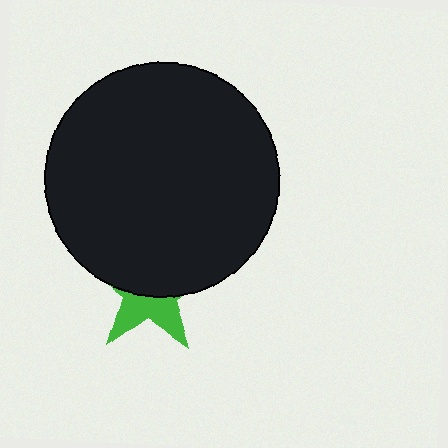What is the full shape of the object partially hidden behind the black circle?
The partially hidden object is a green star.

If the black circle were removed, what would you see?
You would see the complete green star.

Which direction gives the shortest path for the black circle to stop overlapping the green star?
Moving up gives the shortest separation.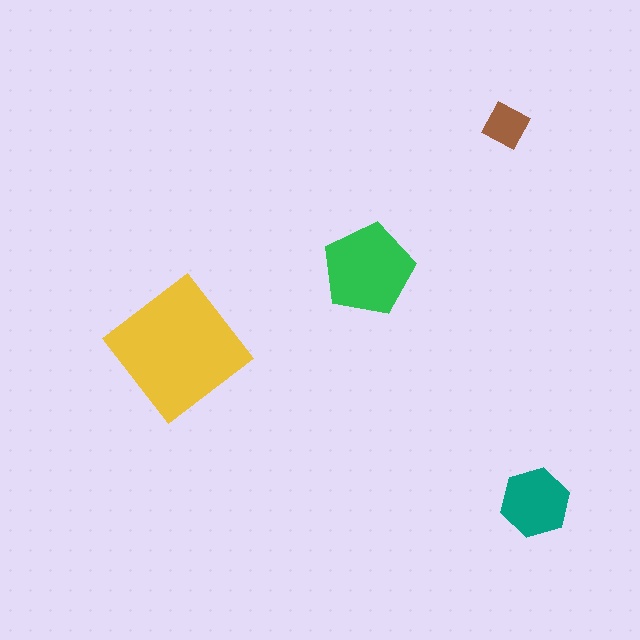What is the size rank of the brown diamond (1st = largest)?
4th.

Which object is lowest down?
The teal hexagon is bottommost.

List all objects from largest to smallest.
The yellow diamond, the green pentagon, the teal hexagon, the brown diamond.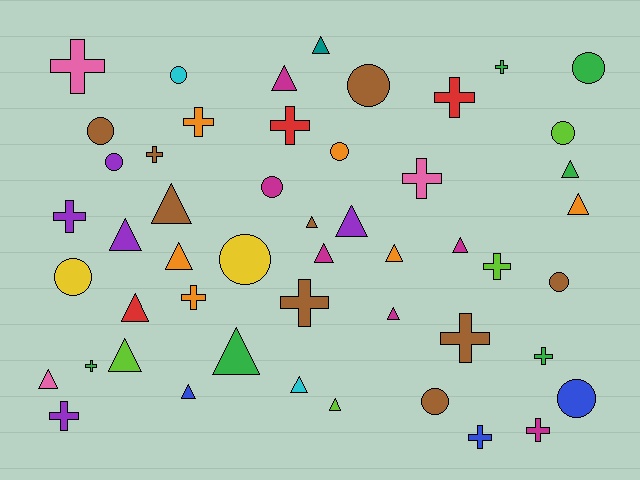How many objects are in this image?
There are 50 objects.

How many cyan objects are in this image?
There are 2 cyan objects.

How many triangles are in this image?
There are 20 triangles.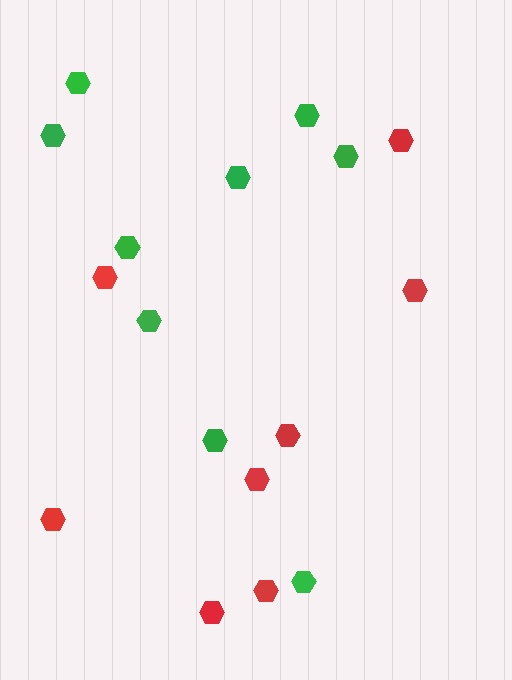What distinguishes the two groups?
There are 2 groups: one group of red hexagons (8) and one group of green hexagons (9).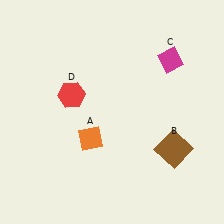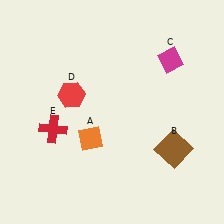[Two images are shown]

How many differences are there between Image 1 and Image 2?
There is 1 difference between the two images.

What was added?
A red cross (E) was added in Image 2.